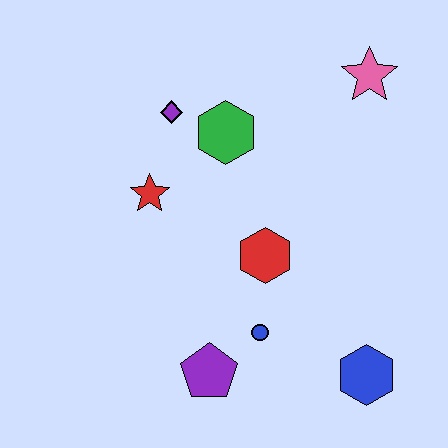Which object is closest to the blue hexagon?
The blue circle is closest to the blue hexagon.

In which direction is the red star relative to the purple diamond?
The red star is below the purple diamond.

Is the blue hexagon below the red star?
Yes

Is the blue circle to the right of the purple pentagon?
Yes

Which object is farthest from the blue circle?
The pink star is farthest from the blue circle.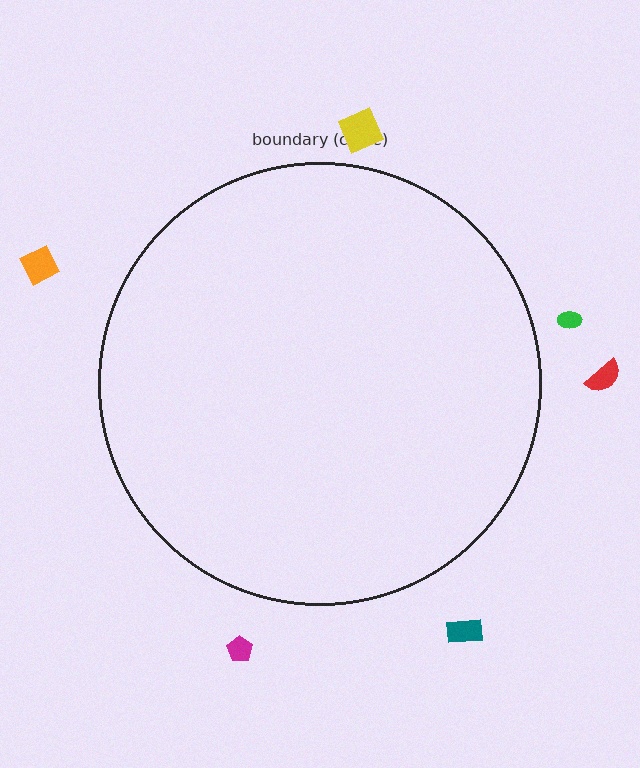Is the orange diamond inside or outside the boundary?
Outside.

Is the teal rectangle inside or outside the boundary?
Outside.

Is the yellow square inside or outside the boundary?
Outside.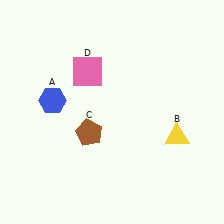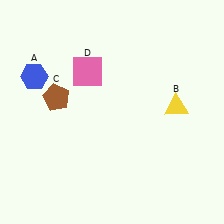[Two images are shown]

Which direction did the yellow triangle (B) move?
The yellow triangle (B) moved up.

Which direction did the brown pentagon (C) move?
The brown pentagon (C) moved up.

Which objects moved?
The objects that moved are: the blue hexagon (A), the yellow triangle (B), the brown pentagon (C).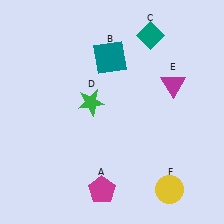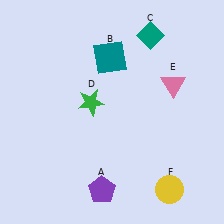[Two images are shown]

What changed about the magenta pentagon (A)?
In Image 1, A is magenta. In Image 2, it changed to purple.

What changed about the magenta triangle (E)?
In Image 1, E is magenta. In Image 2, it changed to pink.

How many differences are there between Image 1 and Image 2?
There are 2 differences between the two images.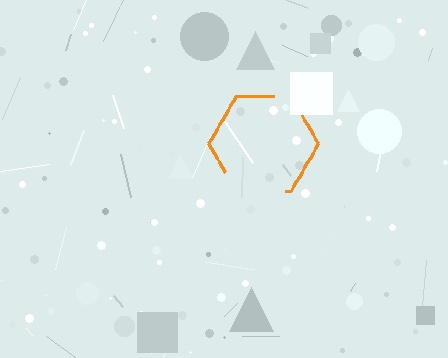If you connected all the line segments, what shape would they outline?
They would outline a hexagon.